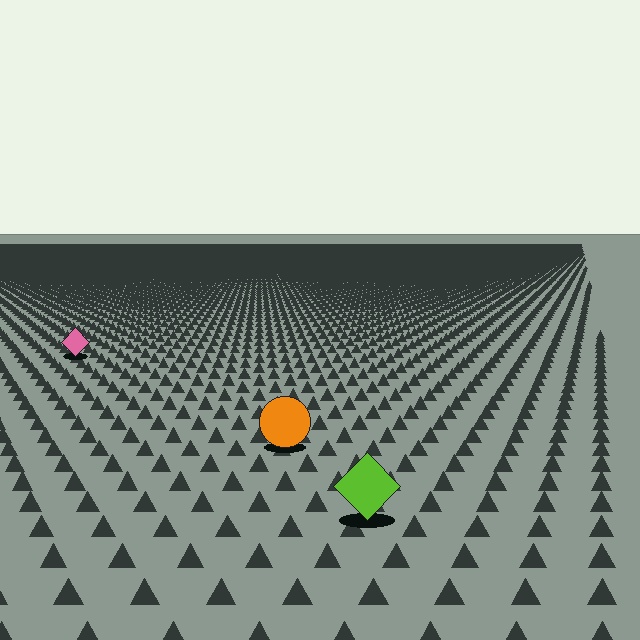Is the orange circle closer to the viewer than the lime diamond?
No. The lime diamond is closer — you can tell from the texture gradient: the ground texture is coarser near it.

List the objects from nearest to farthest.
From nearest to farthest: the lime diamond, the orange circle, the pink diamond.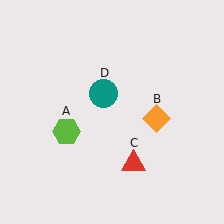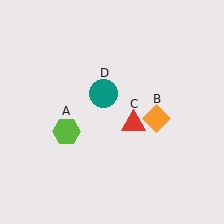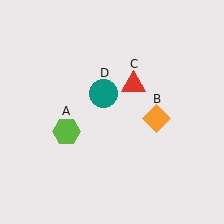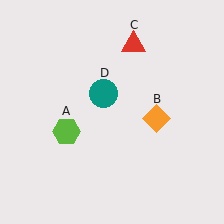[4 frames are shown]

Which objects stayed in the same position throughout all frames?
Lime hexagon (object A) and orange diamond (object B) and teal circle (object D) remained stationary.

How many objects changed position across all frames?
1 object changed position: red triangle (object C).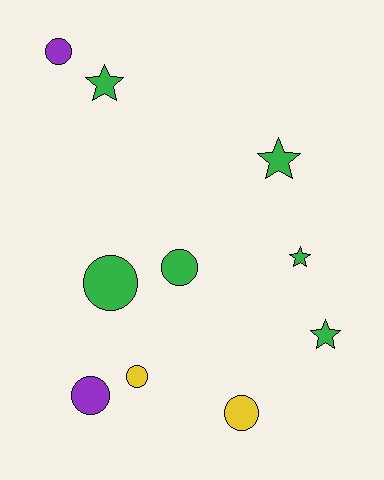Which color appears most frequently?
Green, with 6 objects.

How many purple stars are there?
There are no purple stars.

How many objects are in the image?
There are 10 objects.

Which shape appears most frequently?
Circle, with 6 objects.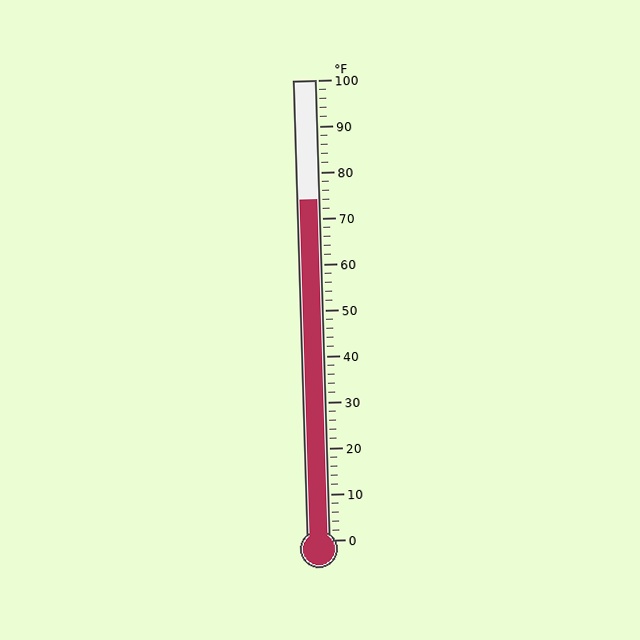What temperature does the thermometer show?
The thermometer shows approximately 74°F.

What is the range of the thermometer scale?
The thermometer scale ranges from 0°F to 100°F.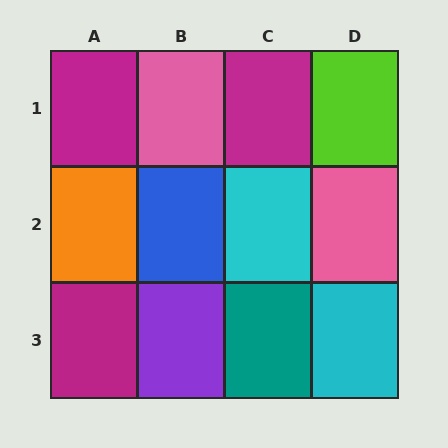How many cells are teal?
1 cell is teal.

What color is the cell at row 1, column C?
Magenta.